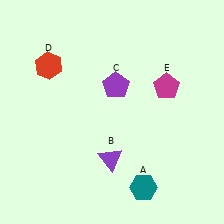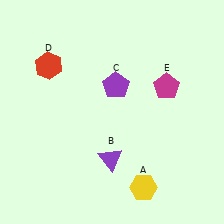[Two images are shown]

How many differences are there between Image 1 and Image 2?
There is 1 difference between the two images.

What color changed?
The hexagon (A) changed from teal in Image 1 to yellow in Image 2.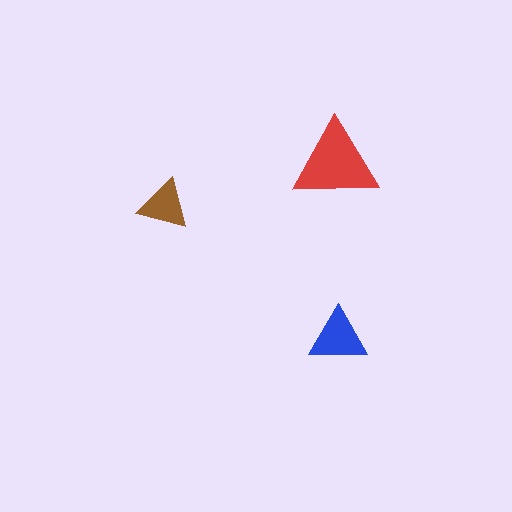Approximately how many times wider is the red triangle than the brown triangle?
About 1.5 times wider.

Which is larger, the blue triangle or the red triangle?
The red one.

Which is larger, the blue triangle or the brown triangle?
The blue one.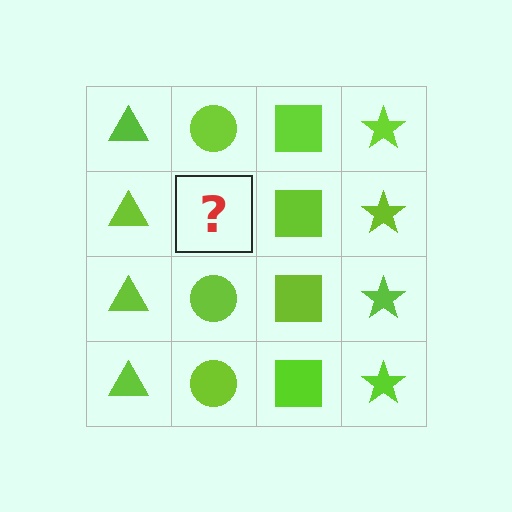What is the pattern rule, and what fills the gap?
The rule is that each column has a consistent shape. The gap should be filled with a lime circle.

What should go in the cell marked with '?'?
The missing cell should contain a lime circle.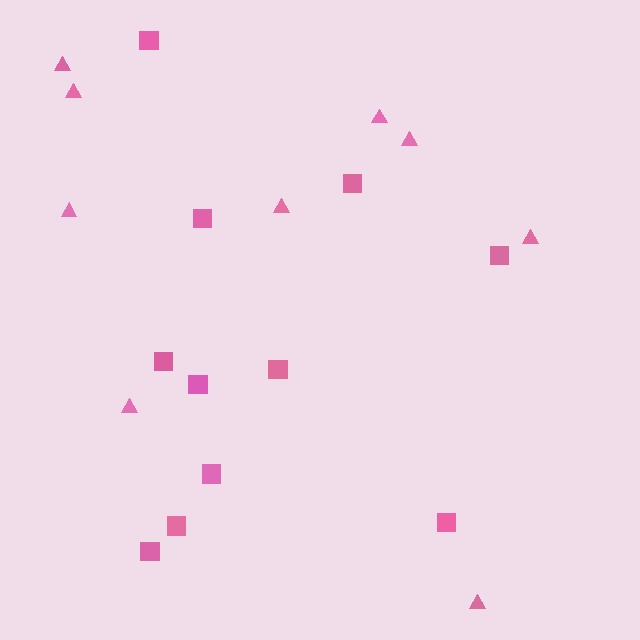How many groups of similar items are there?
There are 2 groups: one group of squares (11) and one group of triangles (9).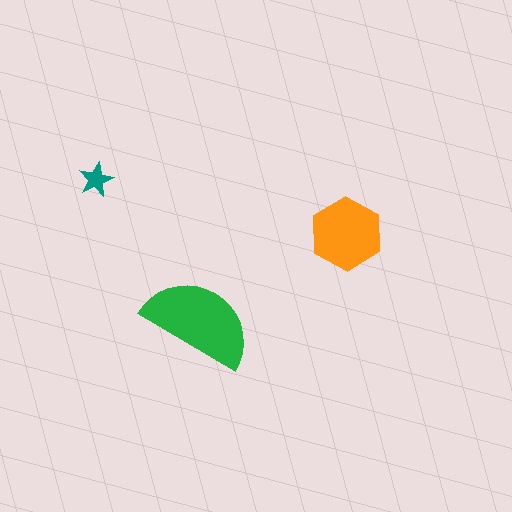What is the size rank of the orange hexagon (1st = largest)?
2nd.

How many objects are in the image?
There are 3 objects in the image.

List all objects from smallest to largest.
The teal star, the orange hexagon, the green semicircle.